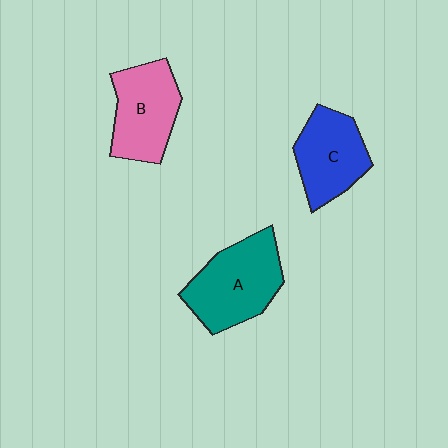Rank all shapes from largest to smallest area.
From largest to smallest: A (teal), B (pink), C (blue).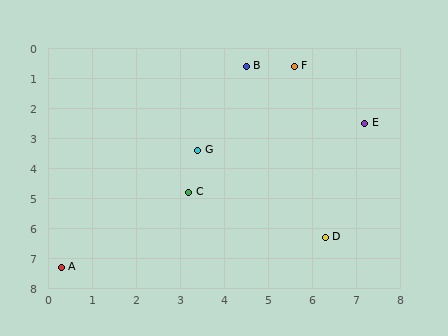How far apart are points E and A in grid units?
Points E and A are about 8.4 grid units apart.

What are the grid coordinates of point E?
Point E is at approximately (7.2, 2.5).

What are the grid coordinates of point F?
Point F is at approximately (5.6, 0.6).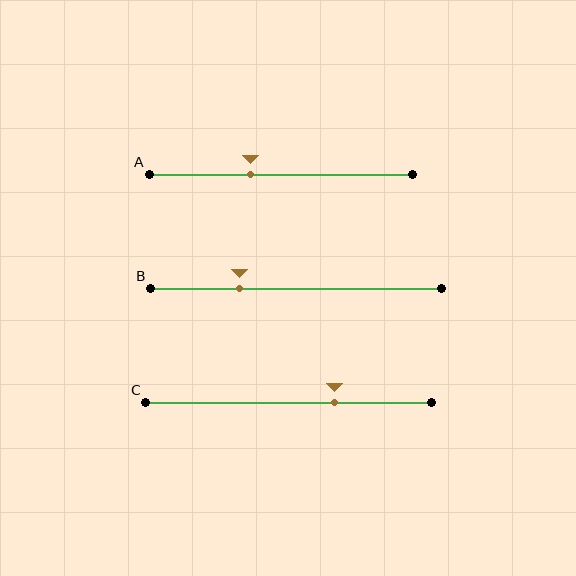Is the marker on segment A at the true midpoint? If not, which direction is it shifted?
No, the marker on segment A is shifted to the left by about 12% of the segment length.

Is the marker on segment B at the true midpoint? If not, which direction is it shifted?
No, the marker on segment B is shifted to the left by about 19% of the segment length.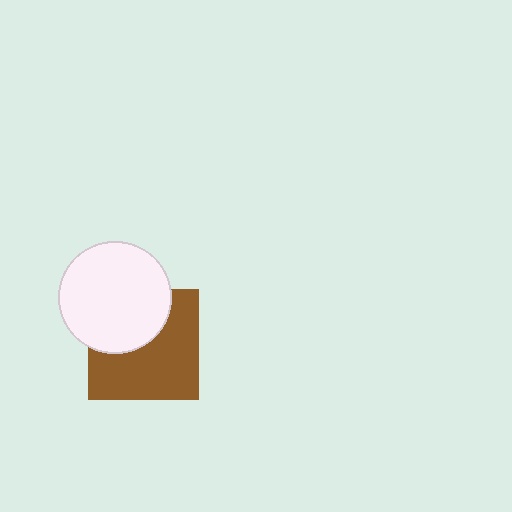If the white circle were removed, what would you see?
You would see the complete brown square.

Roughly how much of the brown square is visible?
About half of it is visible (roughly 62%).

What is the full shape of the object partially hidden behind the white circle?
The partially hidden object is a brown square.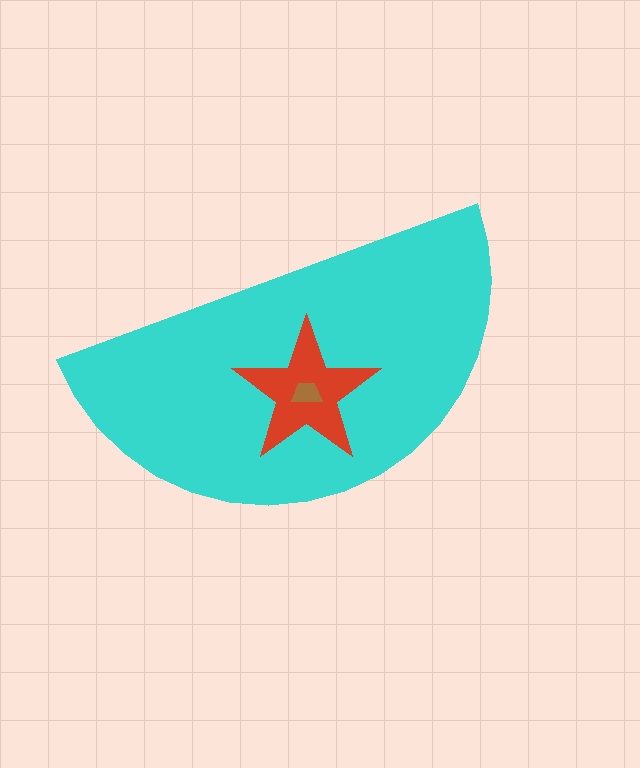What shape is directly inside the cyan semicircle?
The red star.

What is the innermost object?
The brown trapezoid.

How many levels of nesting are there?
3.